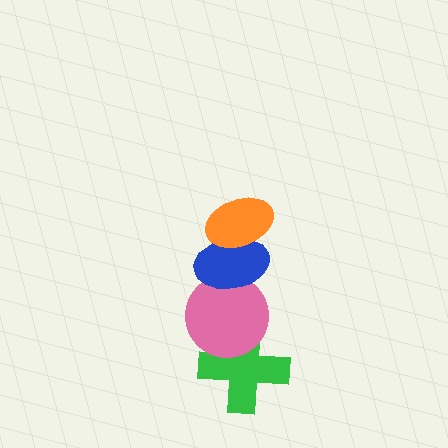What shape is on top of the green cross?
The pink circle is on top of the green cross.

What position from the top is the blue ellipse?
The blue ellipse is 2nd from the top.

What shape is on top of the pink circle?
The blue ellipse is on top of the pink circle.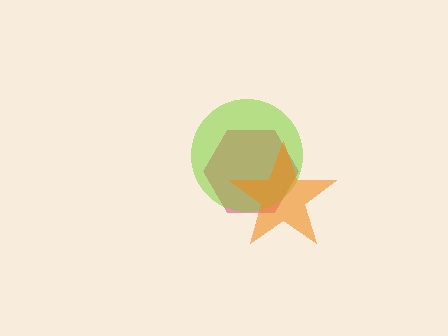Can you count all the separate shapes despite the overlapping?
Yes, there are 3 separate shapes.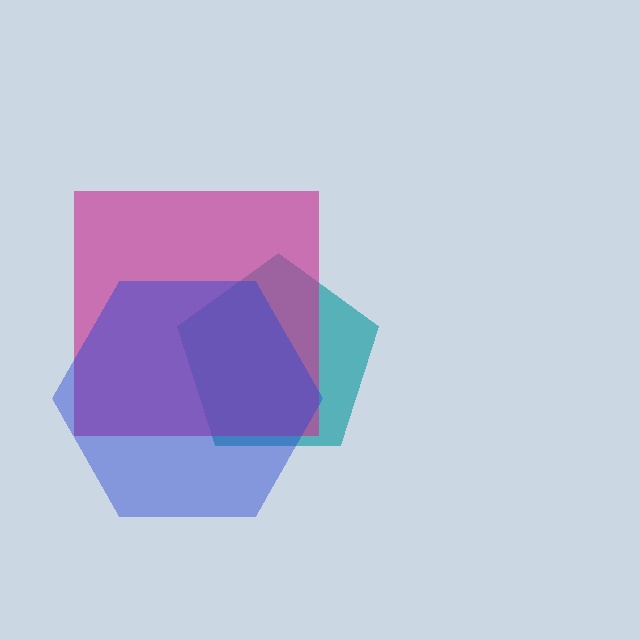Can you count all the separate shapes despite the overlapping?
Yes, there are 3 separate shapes.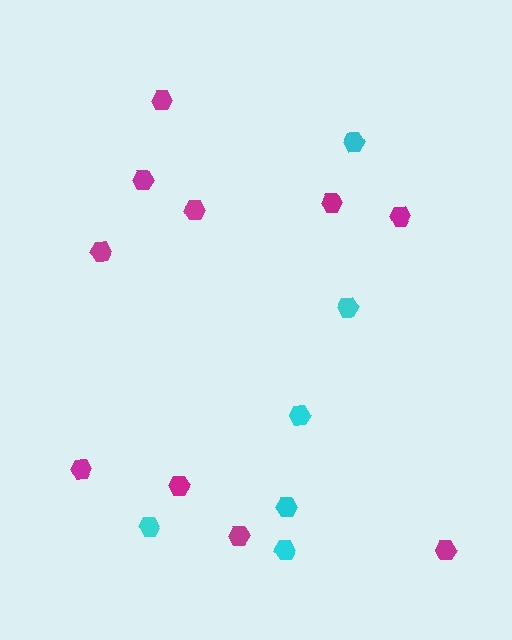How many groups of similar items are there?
There are 2 groups: one group of cyan hexagons (6) and one group of magenta hexagons (10).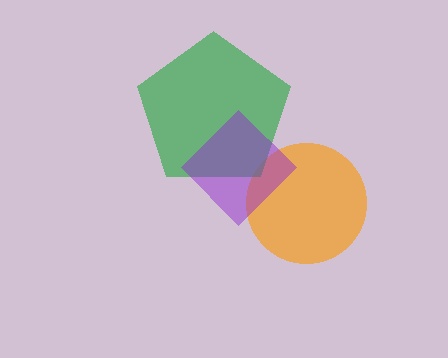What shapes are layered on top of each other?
The layered shapes are: an orange circle, a green pentagon, a purple diamond.